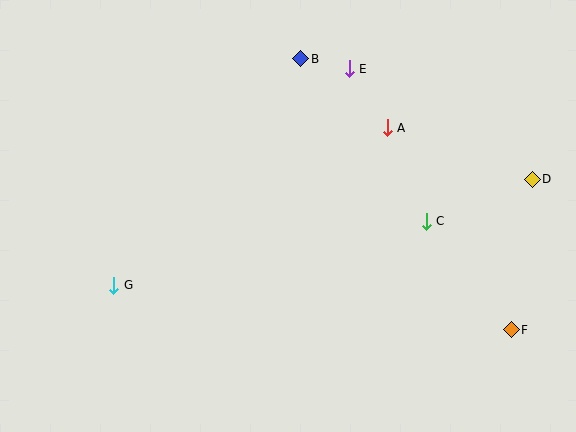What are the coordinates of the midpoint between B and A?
The midpoint between B and A is at (344, 93).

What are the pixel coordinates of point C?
Point C is at (426, 221).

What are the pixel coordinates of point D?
Point D is at (532, 179).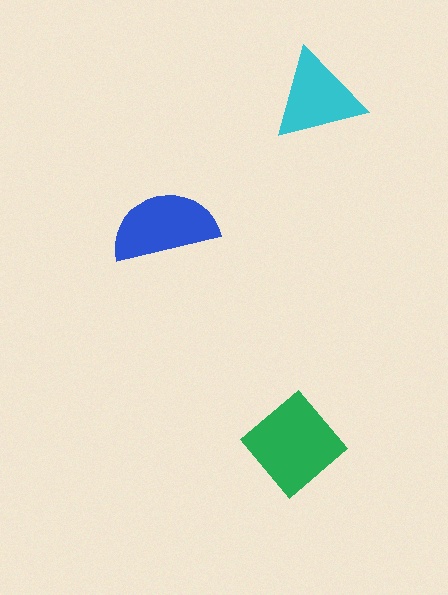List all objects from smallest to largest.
The cyan triangle, the blue semicircle, the green diamond.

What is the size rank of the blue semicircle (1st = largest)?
2nd.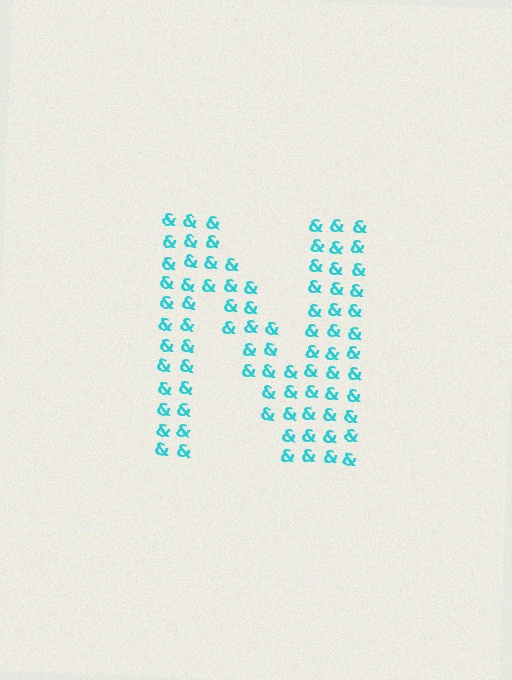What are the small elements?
The small elements are ampersands.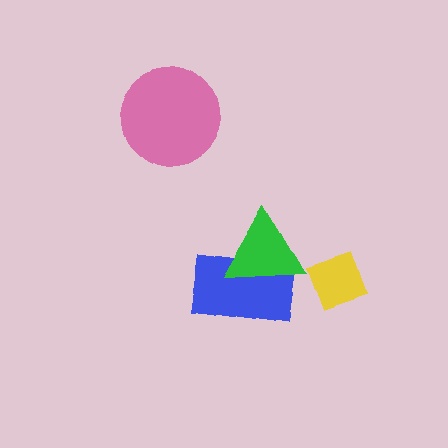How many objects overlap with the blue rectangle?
1 object overlaps with the blue rectangle.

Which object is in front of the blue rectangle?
The green triangle is in front of the blue rectangle.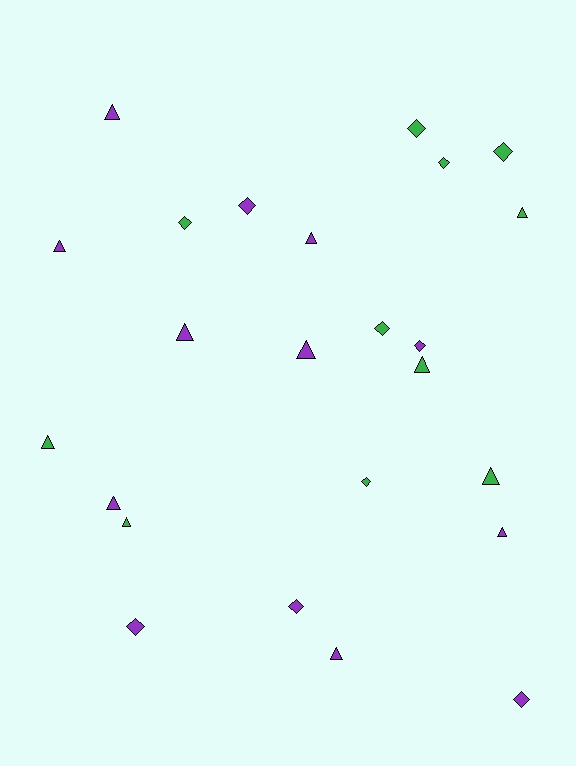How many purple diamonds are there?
There are 5 purple diamonds.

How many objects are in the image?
There are 24 objects.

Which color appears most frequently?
Purple, with 13 objects.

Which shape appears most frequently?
Triangle, with 13 objects.